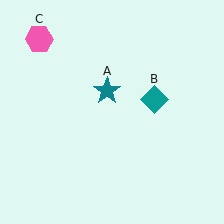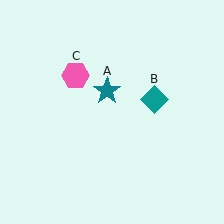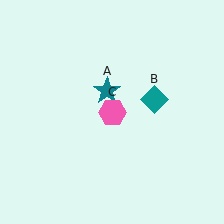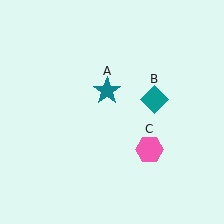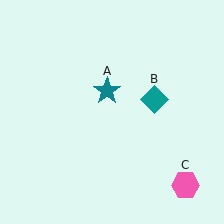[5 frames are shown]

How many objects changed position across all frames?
1 object changed position: pink hexagon (object C).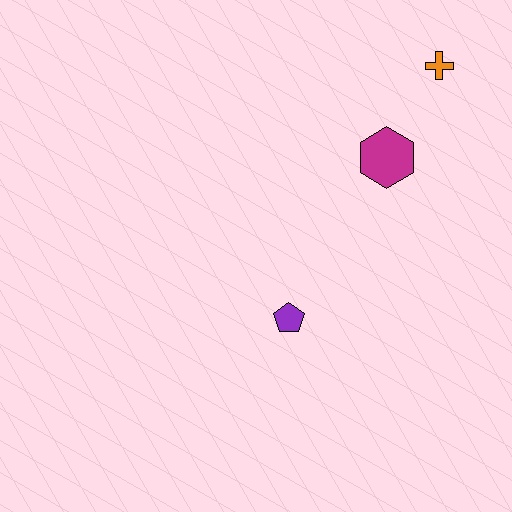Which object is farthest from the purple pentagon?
The orange cross is farthest from the purple pentagon.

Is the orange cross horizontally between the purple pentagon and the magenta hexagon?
No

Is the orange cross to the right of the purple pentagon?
Yes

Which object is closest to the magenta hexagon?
The orange cross is closest to the magenta hexagon.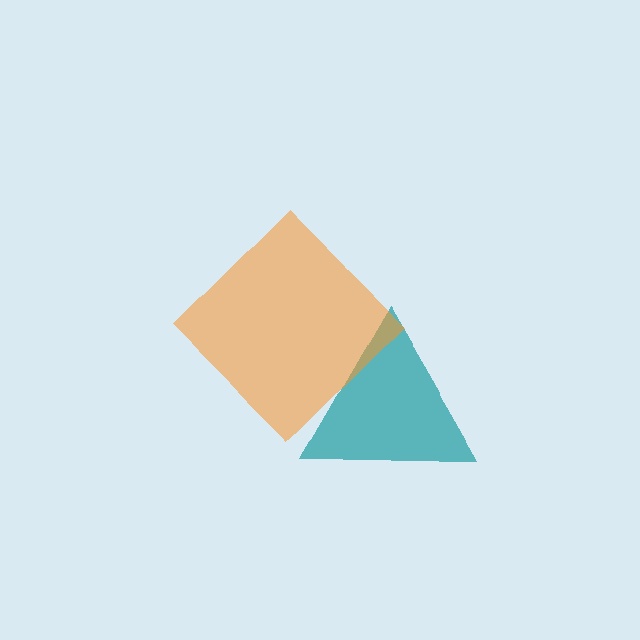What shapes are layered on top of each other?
The layered shapes are: a teal triangle, an orange diamond.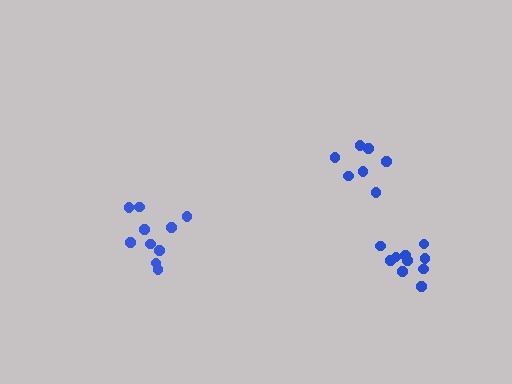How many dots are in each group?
Group 1: 7 dots, Group 2: 10 dots, Group 3: 10 dots (27 total).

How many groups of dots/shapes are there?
There are 3 groups.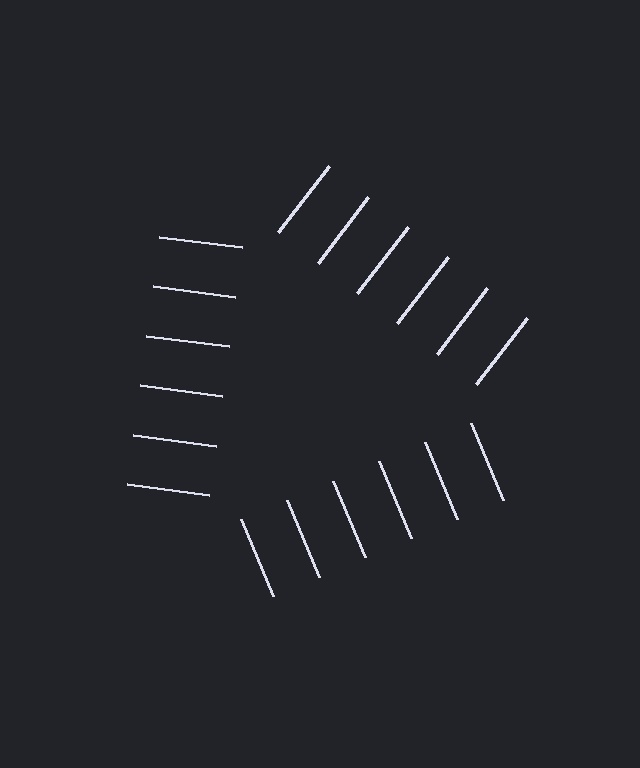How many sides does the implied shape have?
3 sides — the line-ends trace a triangle.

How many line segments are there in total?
18 — 6 along each of the 3 edges.